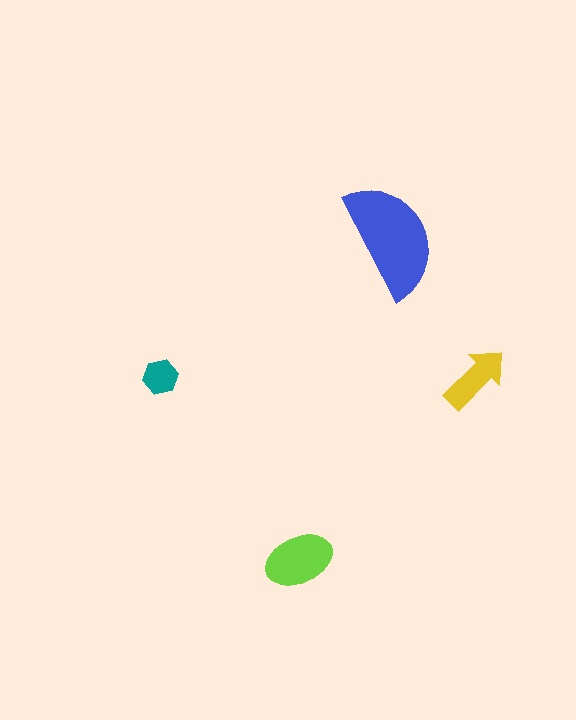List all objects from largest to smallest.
The blue semicircle, the lime ellipse, the yellow arrow, the teal hexagon.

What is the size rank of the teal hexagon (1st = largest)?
4th.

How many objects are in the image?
There are 4 objects in the image.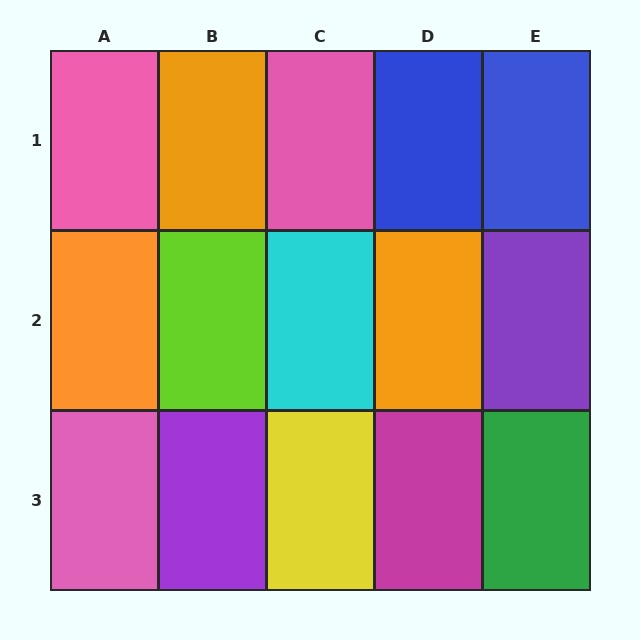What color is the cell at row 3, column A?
Pink.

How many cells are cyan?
1 cell is cyan.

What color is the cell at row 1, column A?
Pink.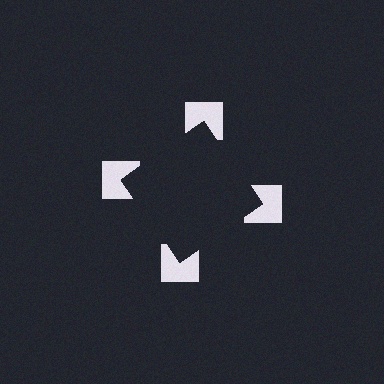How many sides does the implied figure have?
4 sides.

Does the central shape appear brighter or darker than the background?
It typically appears slightly darker than the background, even though no actual brightness change is drawn.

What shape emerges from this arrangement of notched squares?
An illusory square — its edges are inferred from the aligned wedge cuts in the notched squares, not physically drawn.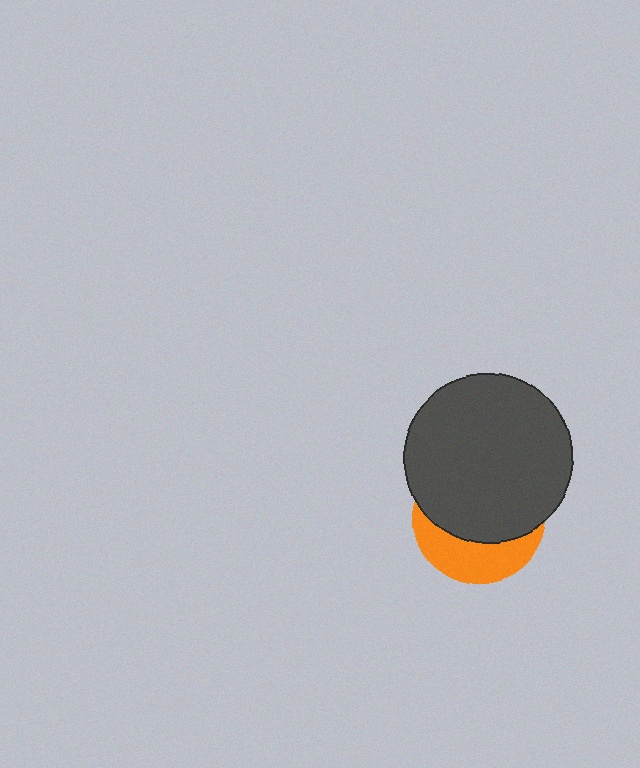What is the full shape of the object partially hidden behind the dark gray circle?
The partially hidden object is an orange circle.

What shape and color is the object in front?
The object in front is a dark gray circle.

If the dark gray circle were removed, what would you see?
You would see the complete orange circle.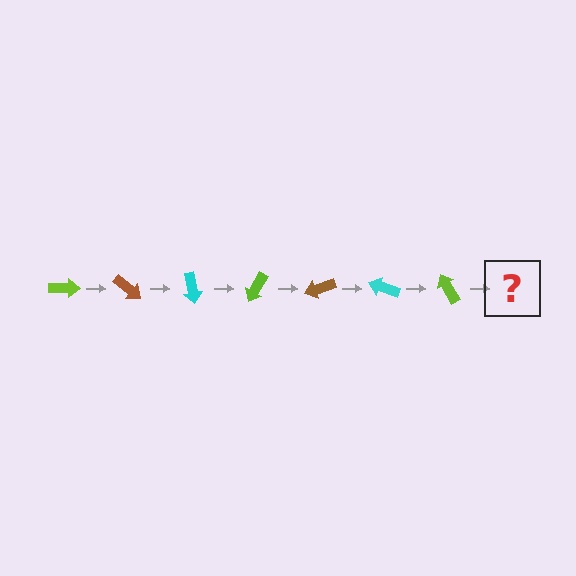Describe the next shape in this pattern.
It should be a brown arrow, rotated 280 degrees from the start.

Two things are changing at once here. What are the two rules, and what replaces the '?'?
The two rules are that it rotates 40 degrees each step and the color cycles through lime, brown, and cyan. The '?' should be a brown arrow, rotated 280 degrees from the start.